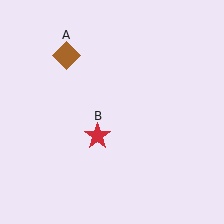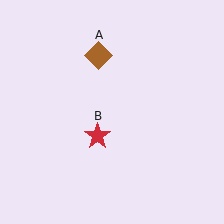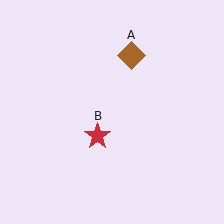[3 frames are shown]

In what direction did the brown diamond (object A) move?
The brown diamond (object A) moved right.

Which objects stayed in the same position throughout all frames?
Red star (object B) remained stationary.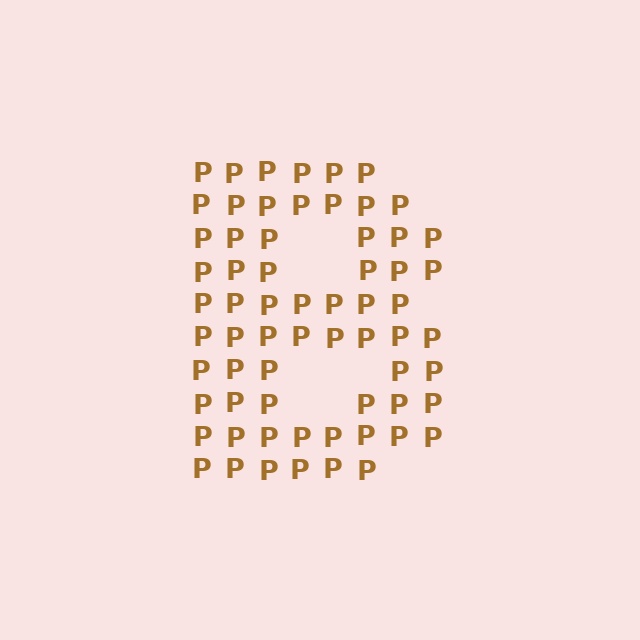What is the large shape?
The large shape is the letter B.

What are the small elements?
The small elements are letter P's.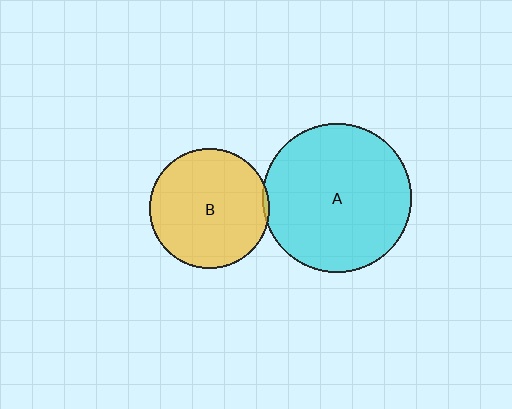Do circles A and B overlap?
Yes.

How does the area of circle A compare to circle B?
Approximately 1.5 times.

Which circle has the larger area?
Circle A (cyan).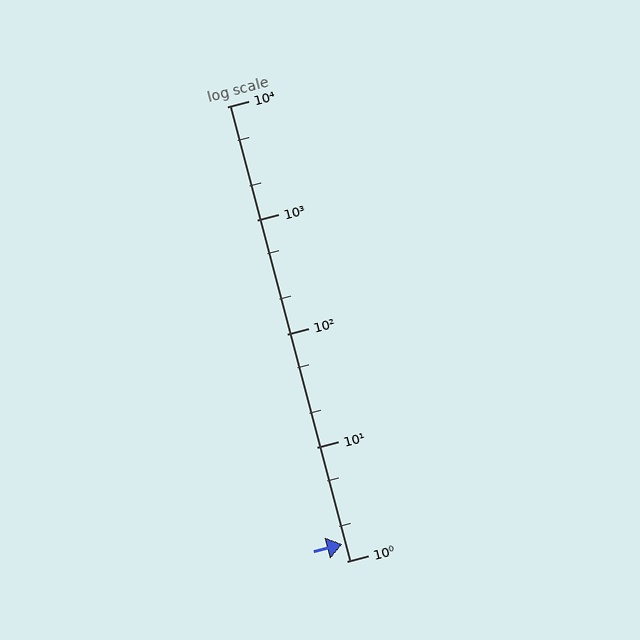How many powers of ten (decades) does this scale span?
The scale spans 4 decades, from 1 to 10000.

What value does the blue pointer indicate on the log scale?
The pointer indicates approximately 1.4.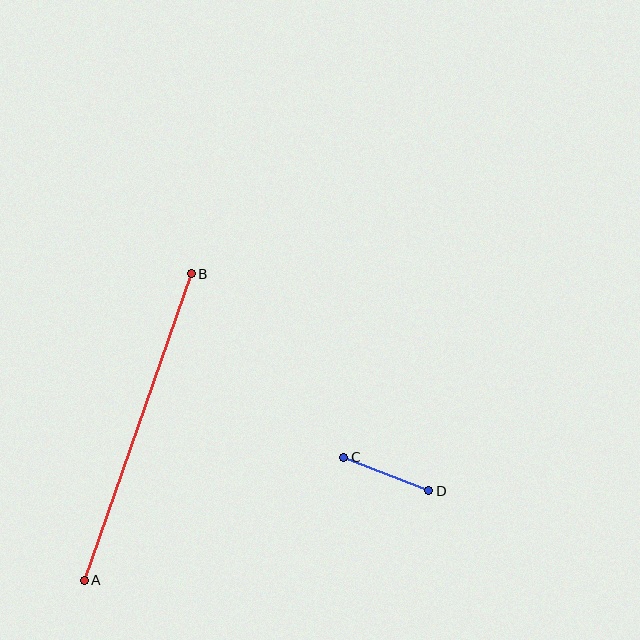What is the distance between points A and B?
The distance is approximately 325 pixels.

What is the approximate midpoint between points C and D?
The midpoint is at approximately (386, 474) pixels.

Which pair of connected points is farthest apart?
Points A and B are farthest apart.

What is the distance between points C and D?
The distance is approximately 92 pixels.